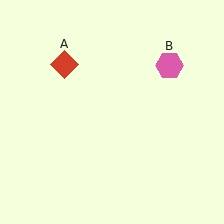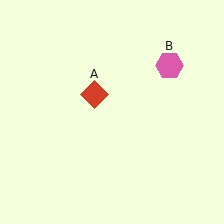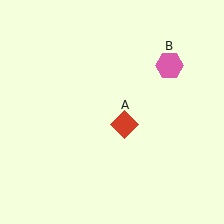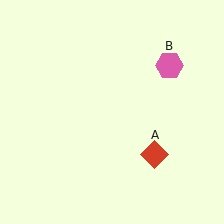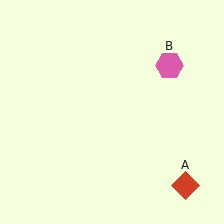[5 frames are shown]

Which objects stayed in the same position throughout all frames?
Pink hexagon (object B) remained stationary.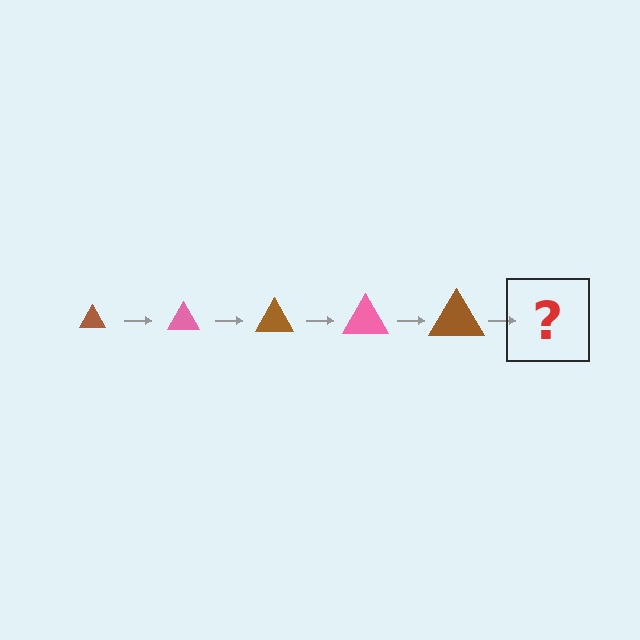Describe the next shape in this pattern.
It should be a pink triangle, larger than the previous one.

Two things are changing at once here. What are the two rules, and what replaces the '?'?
The two rules are that the triangle grows larger each step and the color cycles through brown and pink. The '?' should be a pink triangle, larger than the previous one.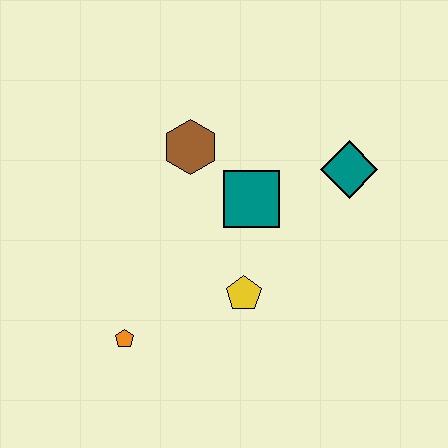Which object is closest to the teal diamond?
The teal square is closest to the teal diamond.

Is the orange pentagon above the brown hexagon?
No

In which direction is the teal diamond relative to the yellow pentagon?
The teal diamond is above the yellow pentagon.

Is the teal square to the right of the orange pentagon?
Yes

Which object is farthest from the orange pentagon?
The teal diamond is farthest from the orange pentagon.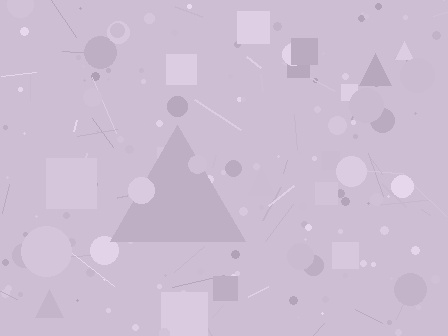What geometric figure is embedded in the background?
A triangle is embedded in the background.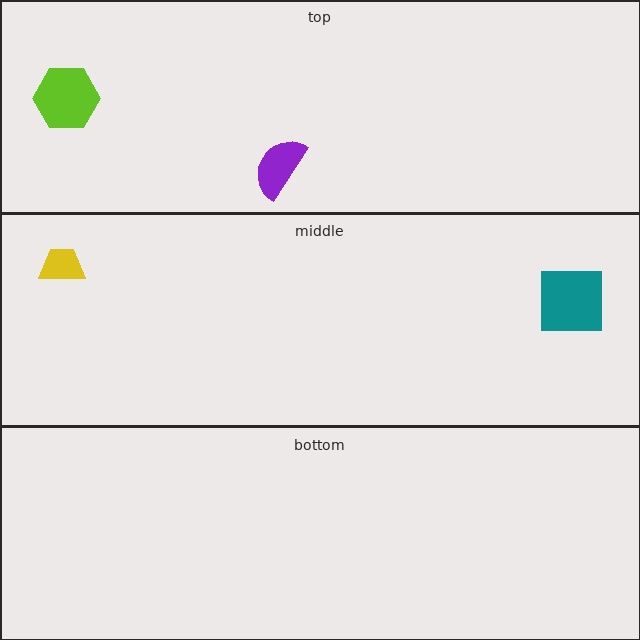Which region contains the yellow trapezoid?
The middle region.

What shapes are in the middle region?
The teal square, the yellow trapezoid.